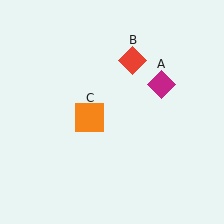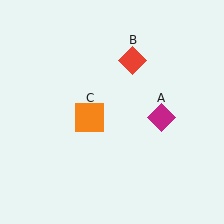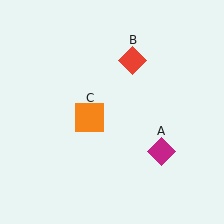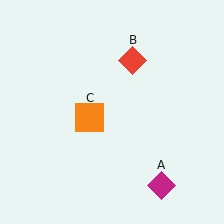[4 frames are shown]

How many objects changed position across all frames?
1 object changed position: magenta diamond (object A).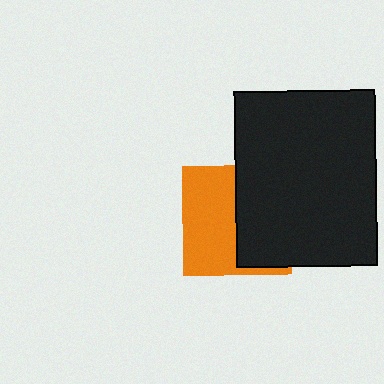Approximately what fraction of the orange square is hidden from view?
Roughly 48% of the orange square is hidden behind the black rectangle.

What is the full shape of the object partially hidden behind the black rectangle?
The partially hidden object is an orange square.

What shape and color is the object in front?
The object in front is a black rectangle.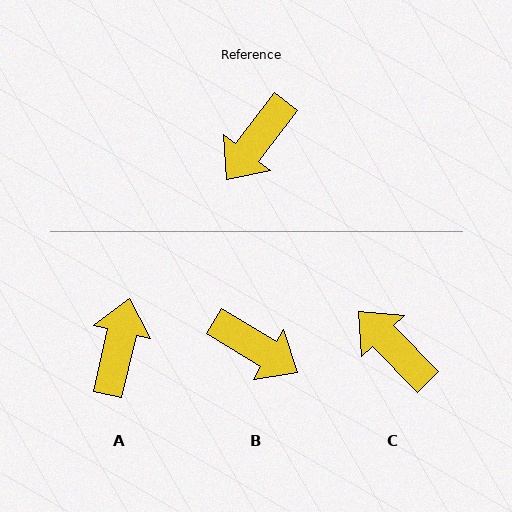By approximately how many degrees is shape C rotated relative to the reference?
Approximately 98 degrees clockwise.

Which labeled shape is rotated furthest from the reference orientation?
A, about 155 degrees away.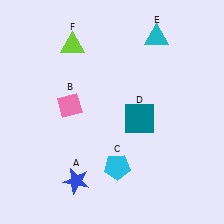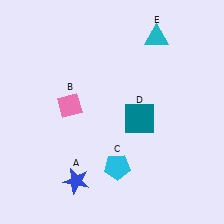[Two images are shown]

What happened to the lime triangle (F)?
The lime triangle (F) was removed in Image 2. It was in the top-left area of Image 1.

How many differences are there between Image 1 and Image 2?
There is 1 difference between the two images.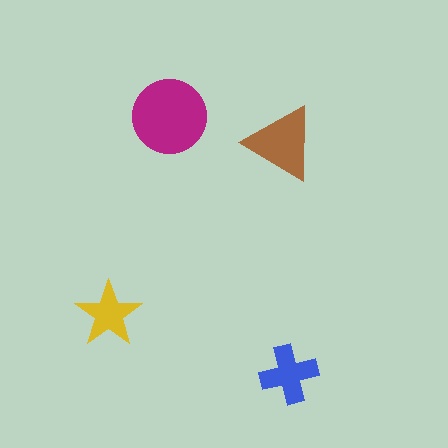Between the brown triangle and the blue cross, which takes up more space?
The brown triangle.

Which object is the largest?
The magenta circle.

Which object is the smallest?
The yellow star.